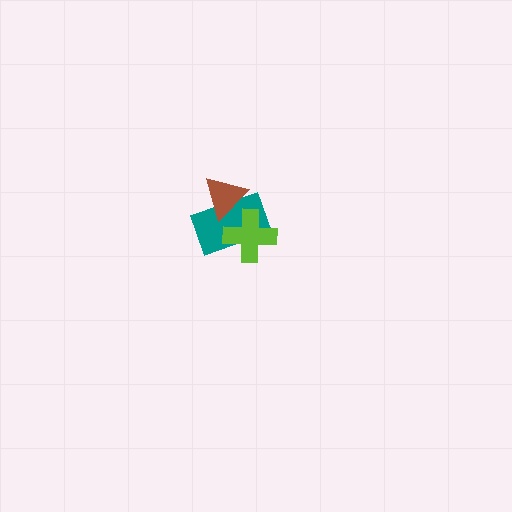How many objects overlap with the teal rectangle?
2 objects overlap with the teal rectangle.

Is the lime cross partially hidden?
No, no other shape covers it.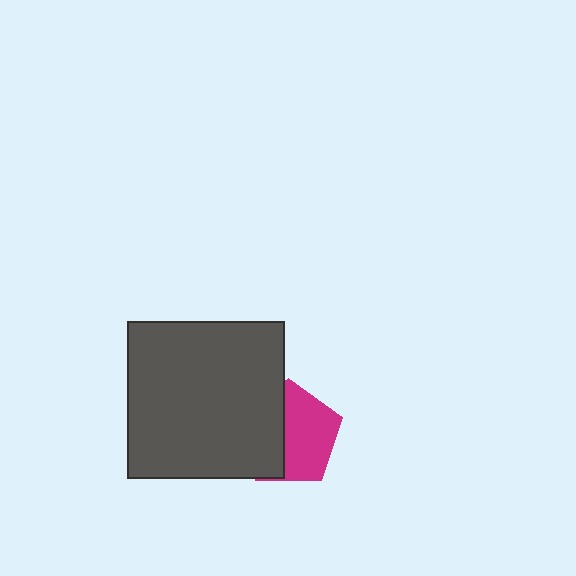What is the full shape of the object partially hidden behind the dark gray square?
The partially hidden object is a magenta pentagon.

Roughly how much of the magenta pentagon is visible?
About half of it is visible (roughly 55%).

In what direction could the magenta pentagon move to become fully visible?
The magenta pentagon could move right. That would shift it out from behind the dark gray square entirely.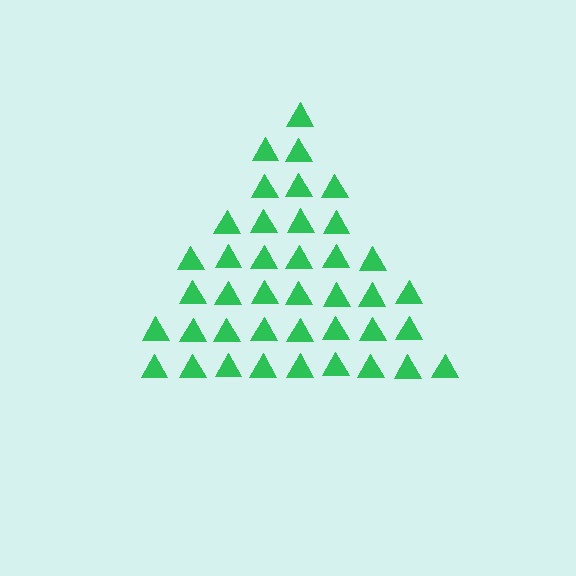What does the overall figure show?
The overall figure shows a triangle.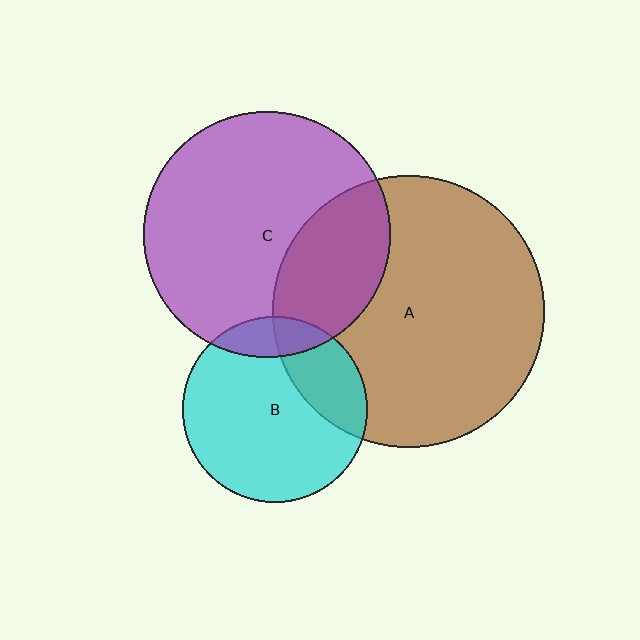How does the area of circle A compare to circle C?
Approximately 1.2 times.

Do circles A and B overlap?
Yes.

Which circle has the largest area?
Circle A (brown).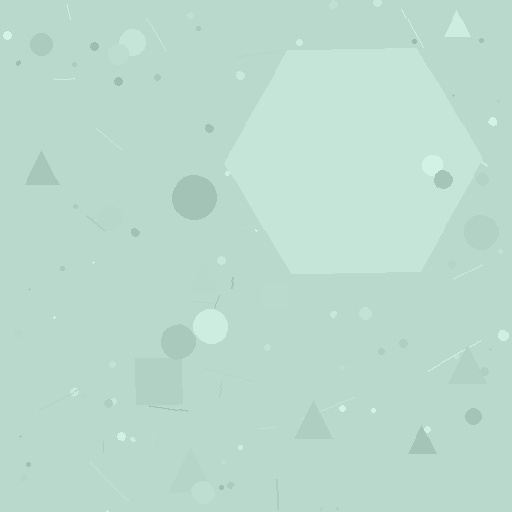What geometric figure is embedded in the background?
A hexagon is embedded in the background.